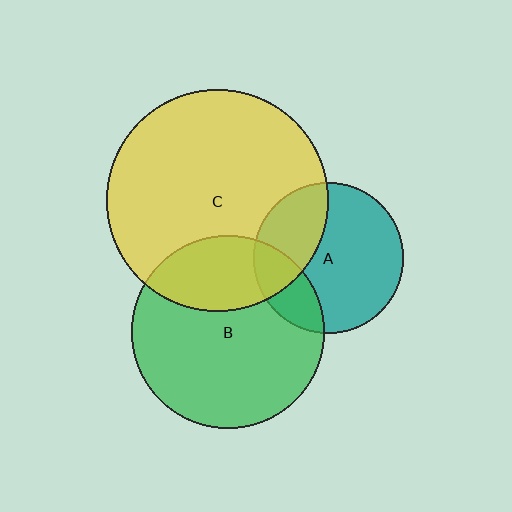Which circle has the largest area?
Circle C (yellow).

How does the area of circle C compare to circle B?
Approximately 1.3 times.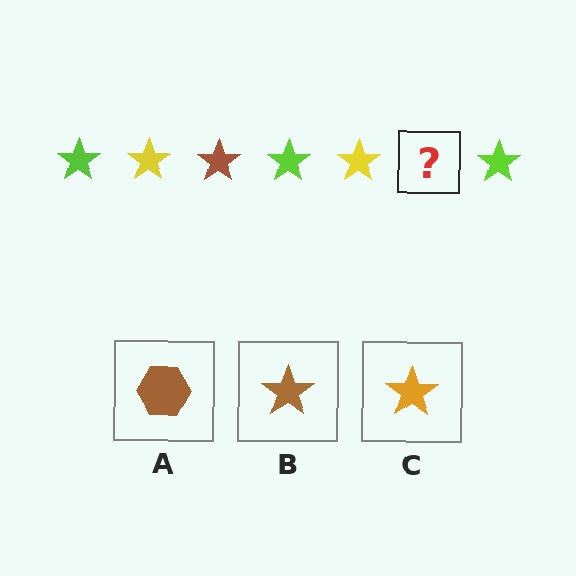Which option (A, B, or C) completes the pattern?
B.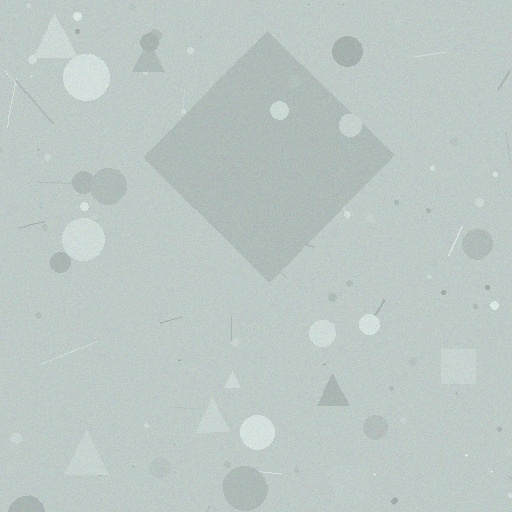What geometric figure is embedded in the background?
A diamond is embedded in the background.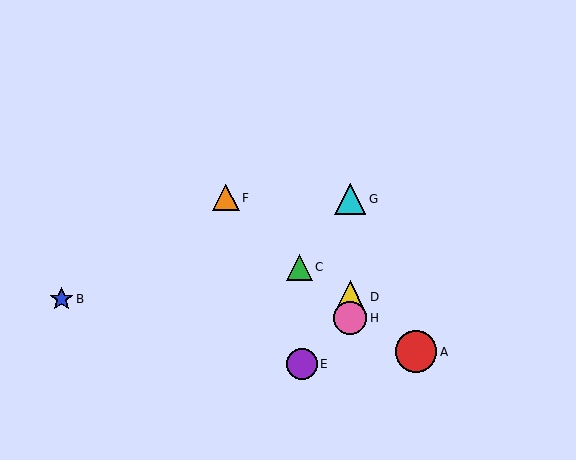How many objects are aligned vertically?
3 objects (D, G, H) are aligned vertically.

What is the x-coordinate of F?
Object F is at x≈226.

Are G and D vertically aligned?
Yes, both are at x≈350.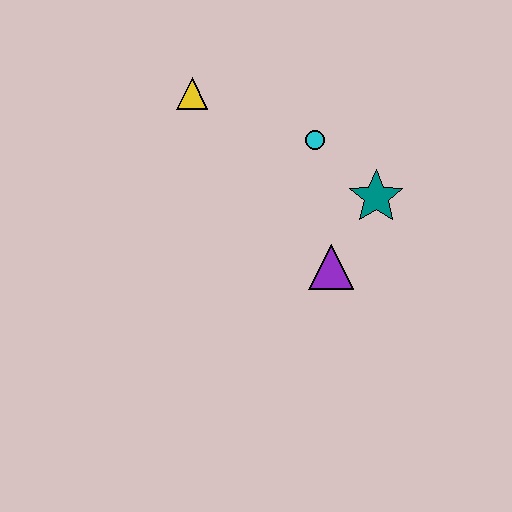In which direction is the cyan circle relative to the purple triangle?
The cyan circle is above the purple triangle.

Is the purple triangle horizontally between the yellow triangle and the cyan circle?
No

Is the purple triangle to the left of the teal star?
Yes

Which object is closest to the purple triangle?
The teal star is closest to the purple triangle.